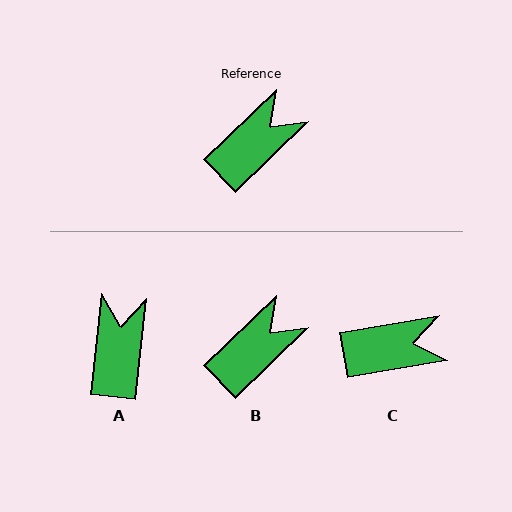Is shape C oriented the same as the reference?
No, it is off by about 34 degrees.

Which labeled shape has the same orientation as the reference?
B.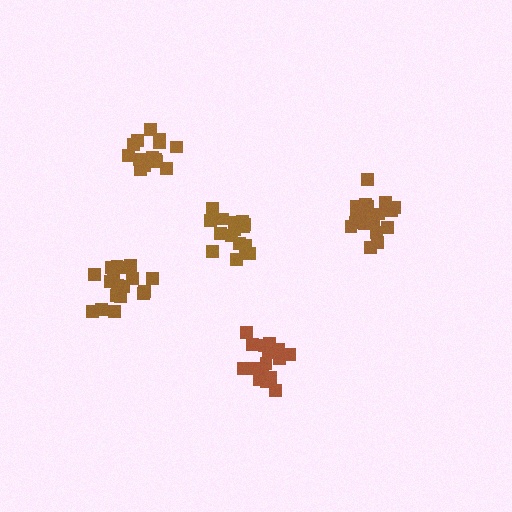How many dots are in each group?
Group 1: 19 dots, Group 2: 14 dots, Group 3: 18 dots, Group 4: 16 dots, Group 5: 16 dots (83 total).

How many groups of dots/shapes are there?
There are 5 groups.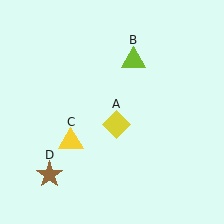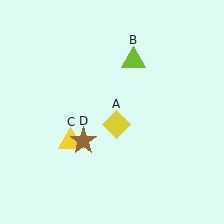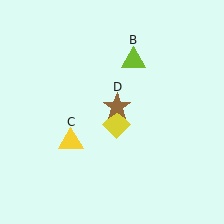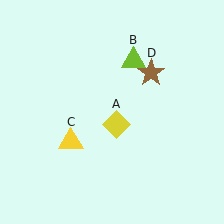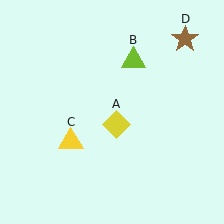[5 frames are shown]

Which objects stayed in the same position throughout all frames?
Yellow diamond (object A) and lime triangle (object B) and yellow triangle (object C) remained stationary.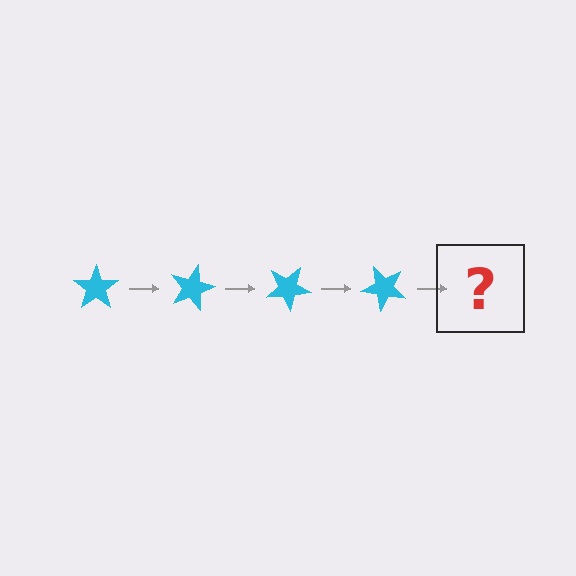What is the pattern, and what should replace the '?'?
The pattern is that the star rotates 15 degrees each step. The '?' should be a cyan star rotated 60 degrees.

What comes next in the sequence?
The next element should be a cyan star rotated 60 degrees.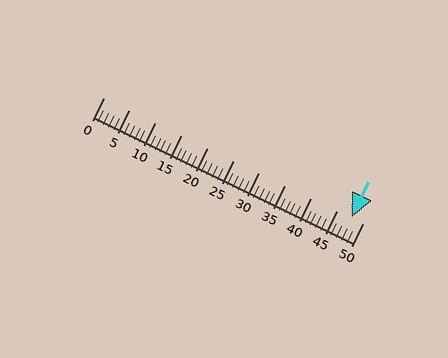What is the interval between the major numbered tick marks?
The major tick marks are spaced 5 units apart.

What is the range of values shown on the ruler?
The ruler shows values from 0 to 50.